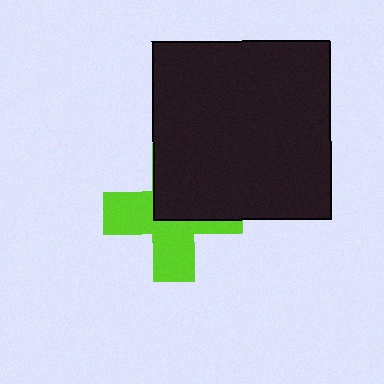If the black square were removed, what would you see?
You would see the complete lime cross.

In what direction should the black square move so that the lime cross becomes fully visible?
The black square should move toward the upper-right. That is the shortest direction to clear the overlap and leave the lime cross fully visible.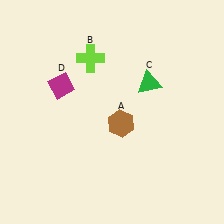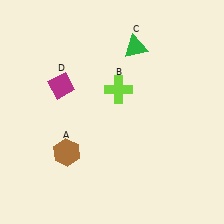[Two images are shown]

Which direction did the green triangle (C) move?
The green triangle (C) moved up.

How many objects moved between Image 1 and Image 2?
3 objects moved between the two images.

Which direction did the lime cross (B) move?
The lime cross (B) moved down.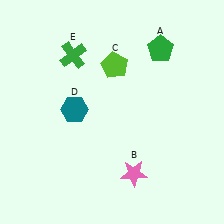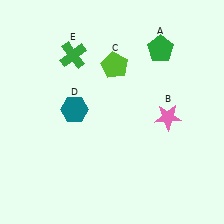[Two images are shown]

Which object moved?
The pink star (B) moved up.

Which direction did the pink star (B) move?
The pink star (B) moved up.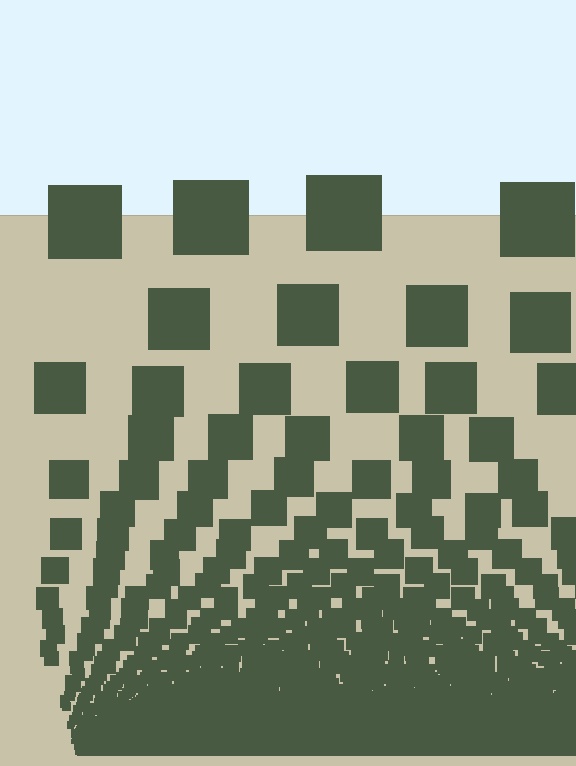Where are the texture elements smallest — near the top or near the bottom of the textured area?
Near the bottom.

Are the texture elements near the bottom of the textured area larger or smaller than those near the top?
Smaller. The gradient is inverted — elements near the bottom are smaller and denser.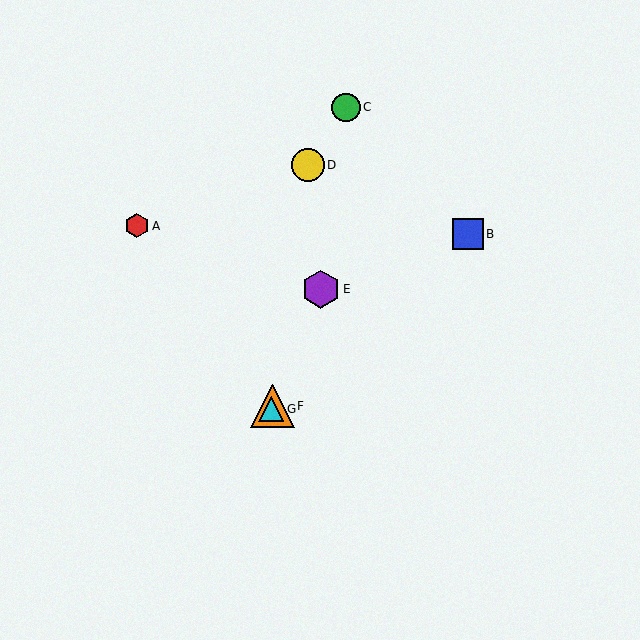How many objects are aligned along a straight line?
3 objects (E, F, G) are aligned along a straight line.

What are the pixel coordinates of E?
Object E is at (321, 289).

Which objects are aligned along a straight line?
Objects E, F, G are aligned along a straight line.